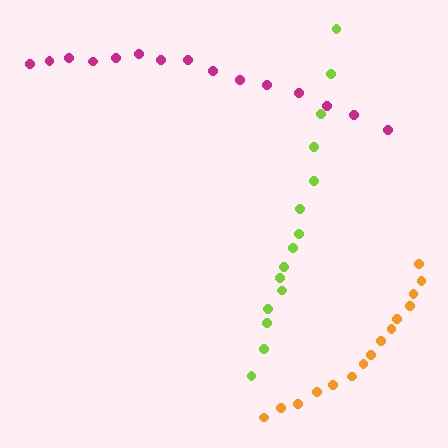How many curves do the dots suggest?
There are 3 distinct paths.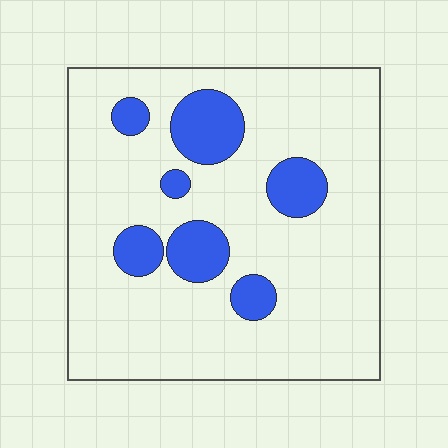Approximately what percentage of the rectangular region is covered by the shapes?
Approximately 15%.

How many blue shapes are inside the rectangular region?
7.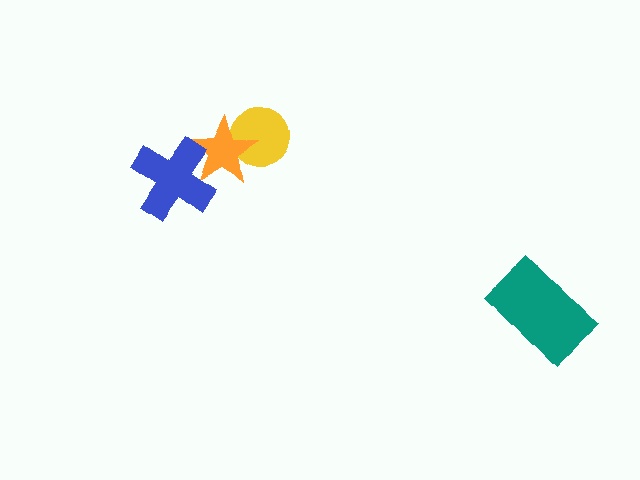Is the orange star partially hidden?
Yes, it is partially covered by another shape.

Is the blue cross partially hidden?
No, no other shape covers it.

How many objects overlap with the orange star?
2 objects overlap with the orange star.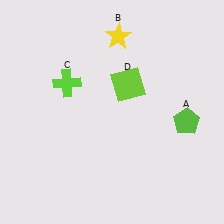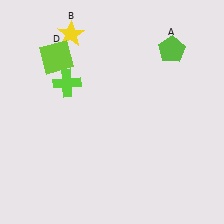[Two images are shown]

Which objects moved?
The objects that moved are: the lime pentagon (A), the yellow star (B), the lime square (D).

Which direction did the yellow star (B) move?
The yellow star (B) moved left.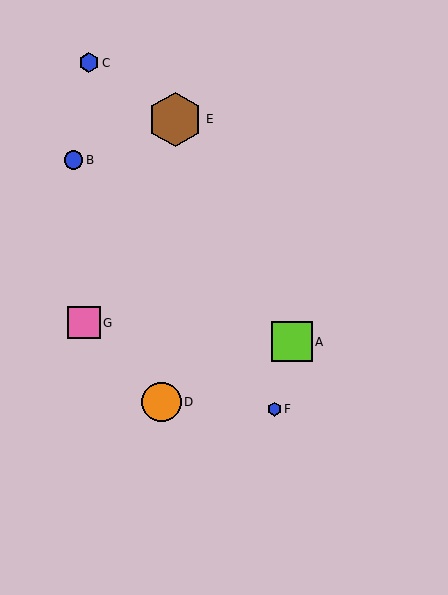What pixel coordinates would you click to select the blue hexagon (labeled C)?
Click at (89, 63) to select the blue hexagon C.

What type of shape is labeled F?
Shape F is a blue hexagon.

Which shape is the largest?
The brown hexagon (labeled E) is the largest.